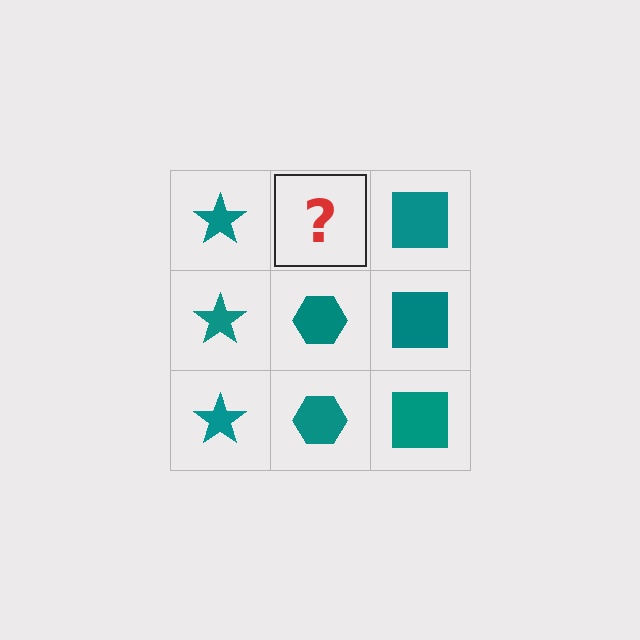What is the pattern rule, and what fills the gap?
The rule is that each column has a consistent shape. The gap should be filled with a teal hexagon.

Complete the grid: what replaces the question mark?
The question mark should be replaced with a teal hexagon.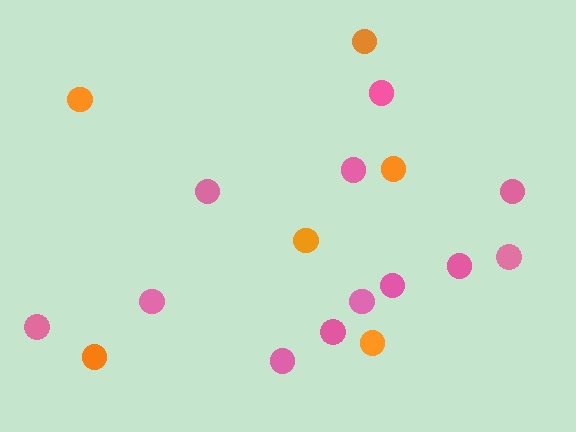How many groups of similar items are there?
There are 2 groups: one group of pink circles (12) and one group of orange circles (6).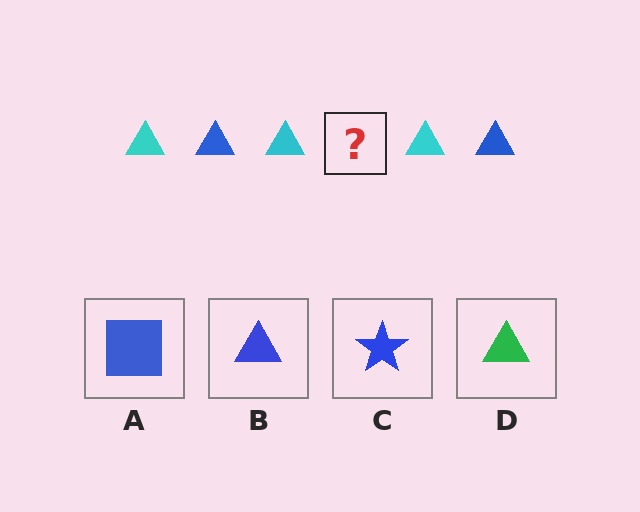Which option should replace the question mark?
Option B.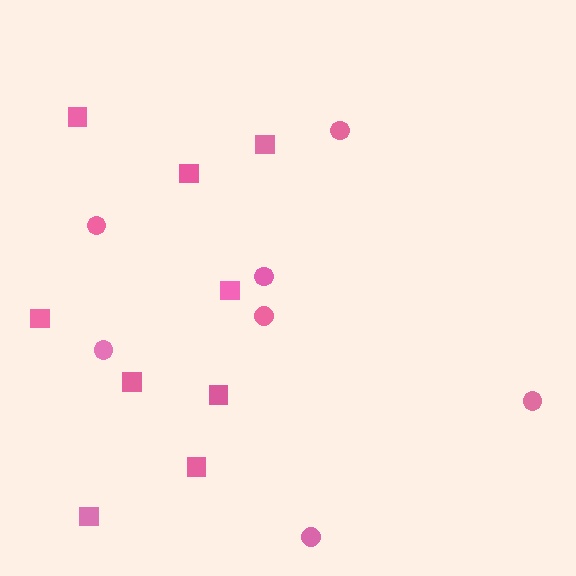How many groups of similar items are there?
There are 2 groups: one group of squares (9) and one group of circles (7).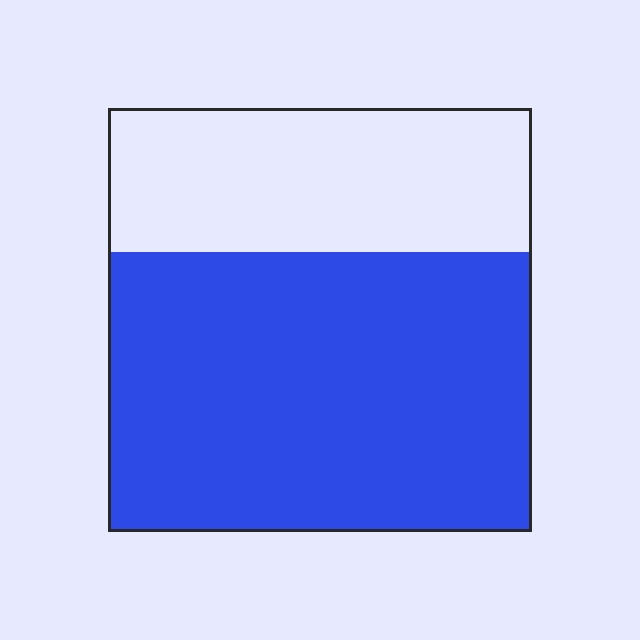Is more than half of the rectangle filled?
Yes.